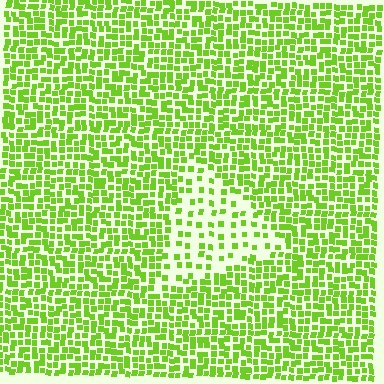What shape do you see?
I see a triangle.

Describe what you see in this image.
The image contains small lime elements arranged at two different densities. A triangle-shaped region is visible where the elements are less densely packed than the surrounding area.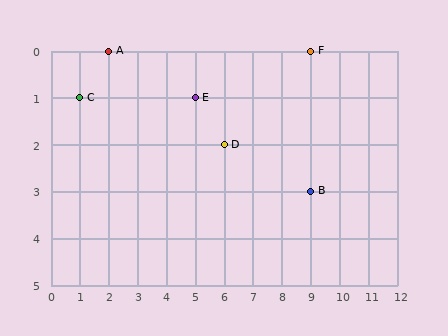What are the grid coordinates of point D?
Point D is at grid coordinates (6, 2).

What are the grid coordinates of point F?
Point F is at grid coordinates (9, 0).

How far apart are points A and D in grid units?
Points A and D are 4 columns and 2 rows apart (about 4.5 grid units diagonally).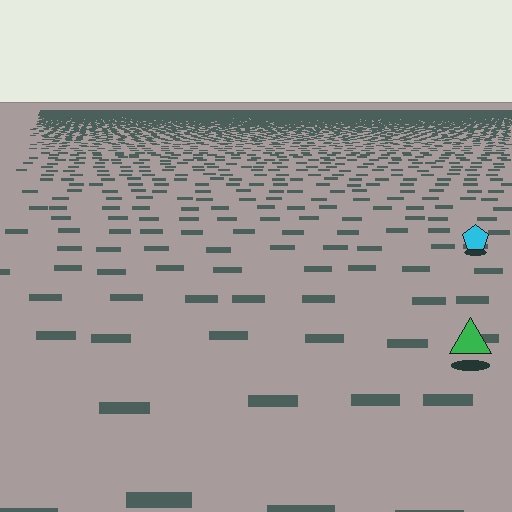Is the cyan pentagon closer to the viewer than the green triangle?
No. The green triangle is closer — you can tell from the texture gradient: the ground texture is coarser near it.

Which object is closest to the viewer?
The green triangle is closest. The texture marks near it are larger and more spread out.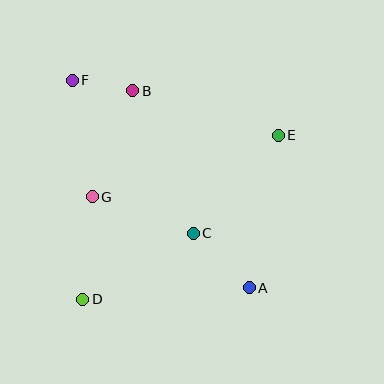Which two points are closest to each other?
Points B and F are closest to each other.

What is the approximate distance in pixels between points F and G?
The distance between F and G is approximately 118 pixels.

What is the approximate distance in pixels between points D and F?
The distance between D and F is approximately 219 pixels.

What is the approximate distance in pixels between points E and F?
The distance between E and F is approximately 213 pixels.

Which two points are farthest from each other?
Points A and F are farthest from each other.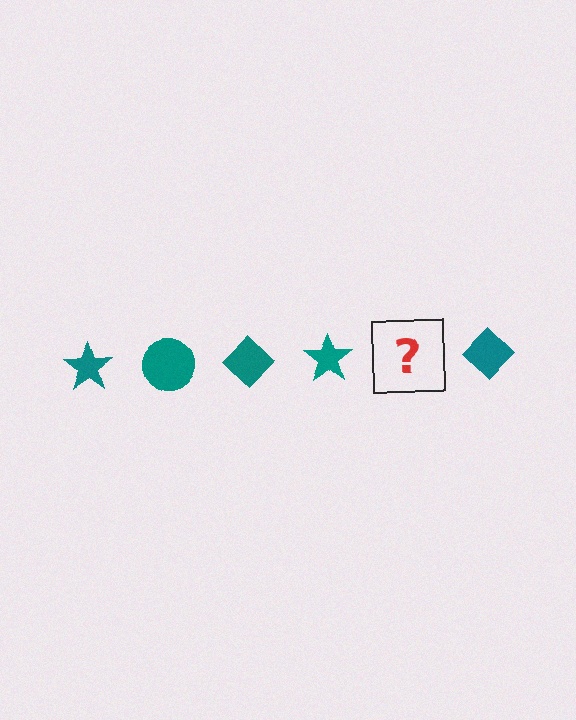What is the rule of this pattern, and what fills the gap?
The rule is that the pattern cycles through star, circle, diamond shapes in teal. The gap should be filled with a teal circle.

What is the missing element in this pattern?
The missing element is a teal circle.